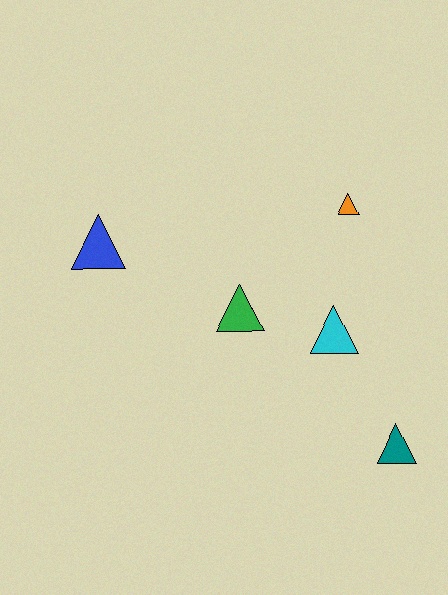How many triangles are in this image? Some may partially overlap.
There are 5 triangles.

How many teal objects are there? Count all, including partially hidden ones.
There is 1 teal object.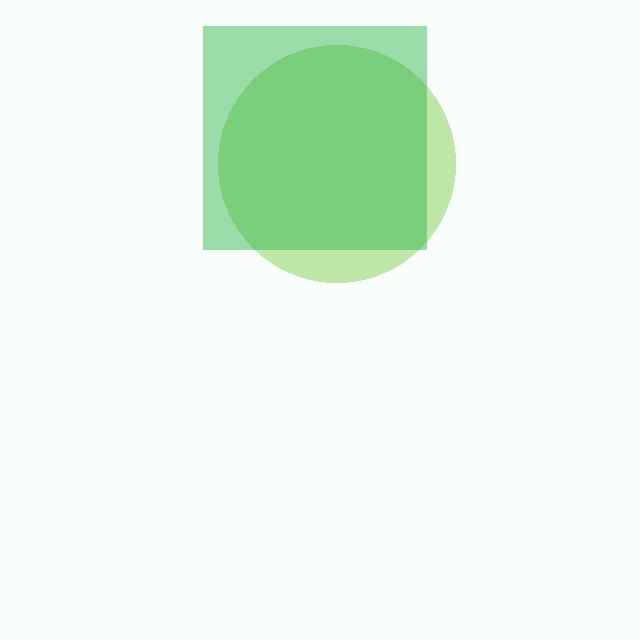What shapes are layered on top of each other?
The layered shapes are: a lime circle, a green square.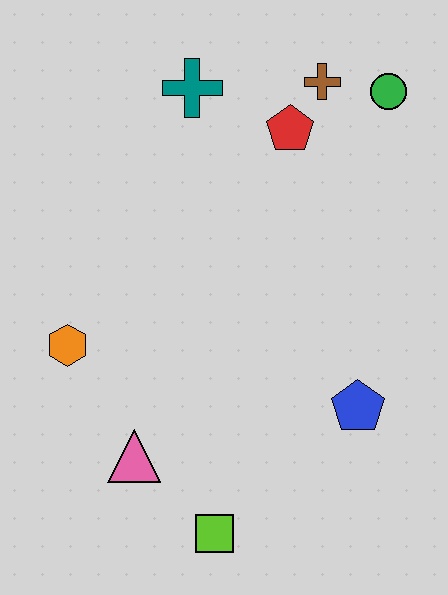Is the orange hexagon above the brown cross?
No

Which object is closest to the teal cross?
The red pentagon is closest to the teal cross.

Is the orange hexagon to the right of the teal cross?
No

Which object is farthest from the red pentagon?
The lime square is farthest from the red pentagon.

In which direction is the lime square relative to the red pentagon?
The lime square is below the red pentagon.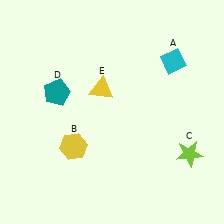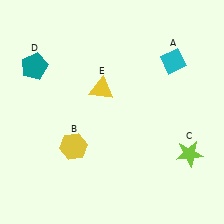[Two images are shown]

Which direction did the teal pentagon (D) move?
The teal pentagon (D) moved up.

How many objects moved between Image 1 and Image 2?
1 object moved between the two images.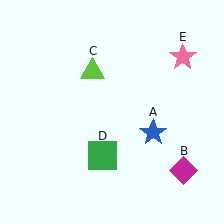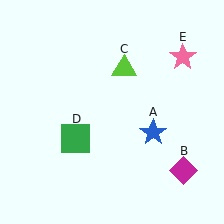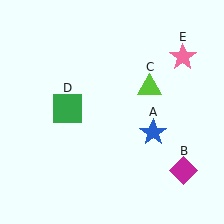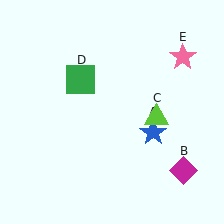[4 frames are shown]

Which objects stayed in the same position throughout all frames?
Blue star (object A) and magenta diamond (object B) and pink star (object E) remained stationary.